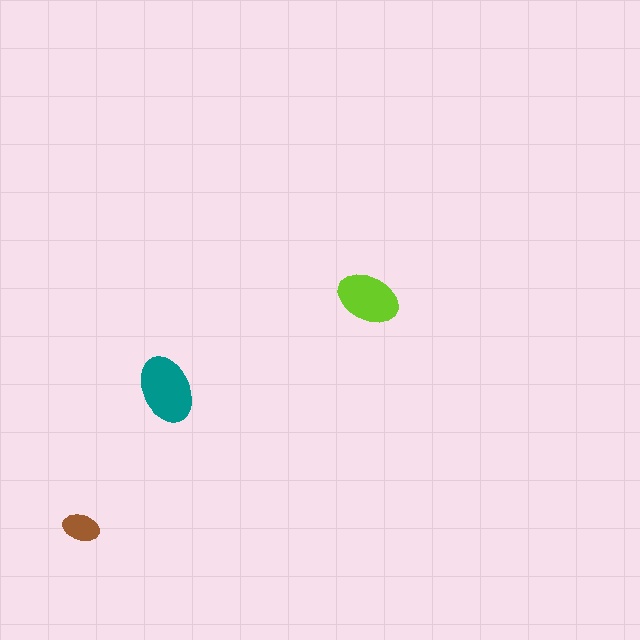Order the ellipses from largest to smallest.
the teal one, the lime one, the brown one.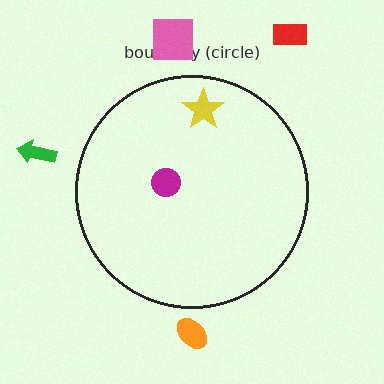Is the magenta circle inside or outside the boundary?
Inside.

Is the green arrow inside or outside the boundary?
Outside.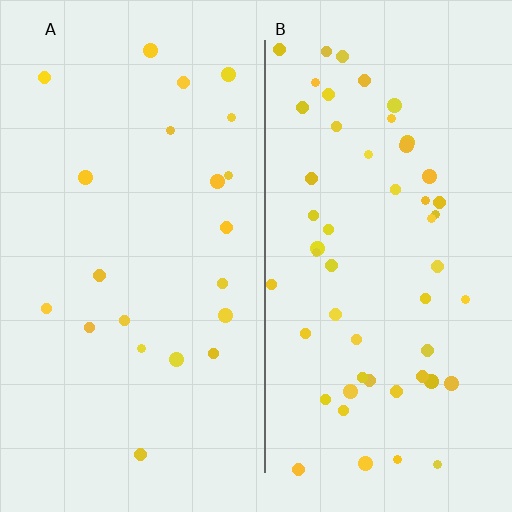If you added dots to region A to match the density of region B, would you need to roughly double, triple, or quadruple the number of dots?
Approximately double.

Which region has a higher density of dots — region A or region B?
B (the right).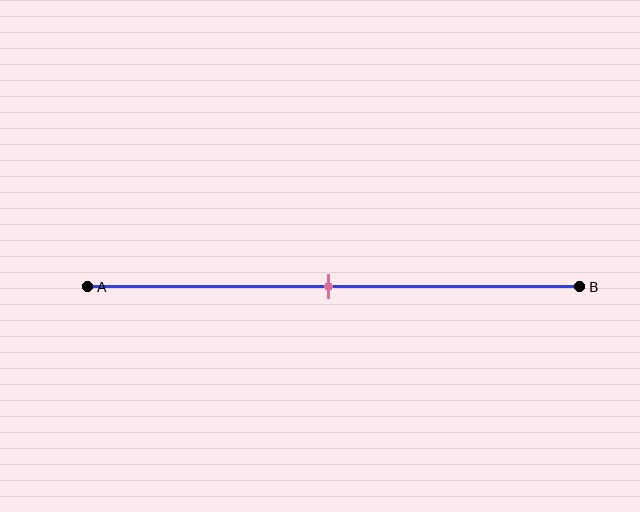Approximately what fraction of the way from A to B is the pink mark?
The pink mark is approximately 50% of the way from A to B.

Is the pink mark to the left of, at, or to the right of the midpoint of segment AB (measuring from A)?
The pink mark is approximately at the midpoint of segment AB.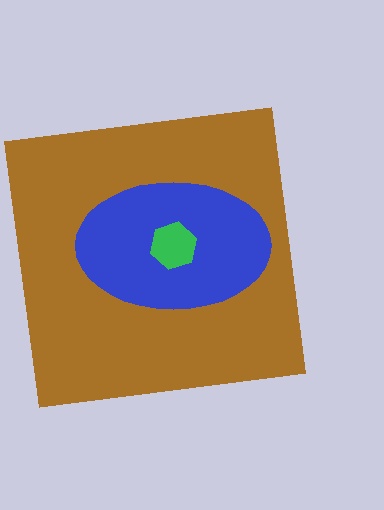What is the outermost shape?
The brown square.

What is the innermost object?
The green hexagon.